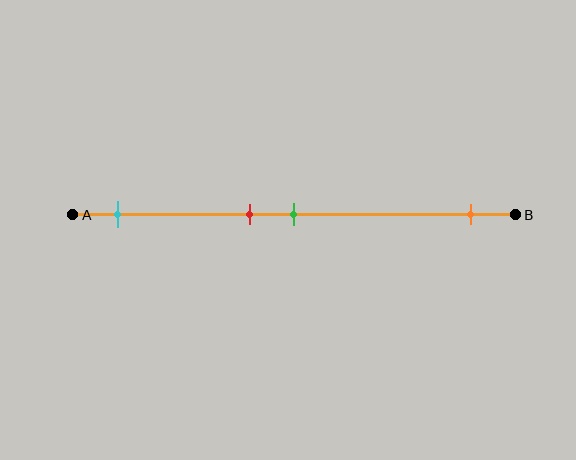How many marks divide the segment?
There are 4 marks dividing the segment.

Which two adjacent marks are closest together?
The red and green marks are the closest adjacent pair.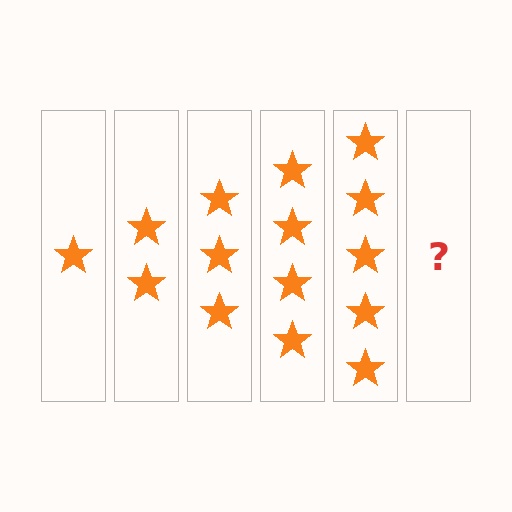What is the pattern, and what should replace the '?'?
The pattern is that each step adds one more star. The '?' should be 6 stars.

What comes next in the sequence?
The next element should be 6 stars.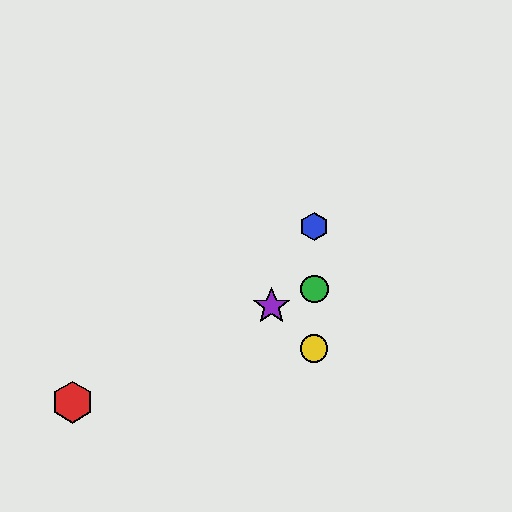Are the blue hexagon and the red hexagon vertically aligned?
No, the blue hexagon is at x≈314 and the red hexagon is at x≈72.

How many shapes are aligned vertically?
3 shapes (the blue hexagon, the green circle, the yellow circle) are aligned vertically.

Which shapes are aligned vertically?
The blue hexagon, the green circle, the yellow circle are aligned vertically.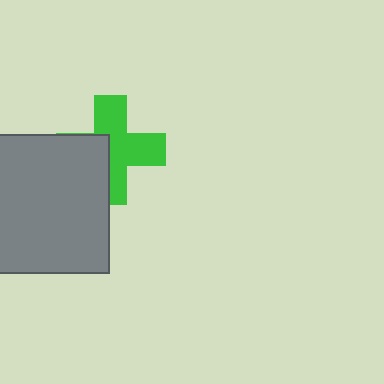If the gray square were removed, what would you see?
You would see the complete green cross.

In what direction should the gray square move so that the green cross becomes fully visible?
The gray square should move left. That is the shortest direction to clear the overlap and leave the green cross fully visible.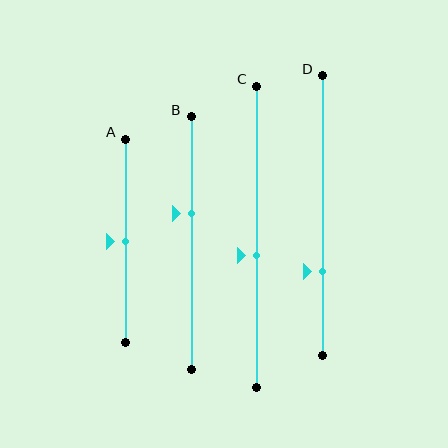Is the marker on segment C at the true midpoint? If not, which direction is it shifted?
No, the marker on segment C is shifted downward by about 6% of the segment length.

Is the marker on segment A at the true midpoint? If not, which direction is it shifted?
Yes, the marker on segment A is at the true midpoint.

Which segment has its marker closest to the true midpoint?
Segment A has its marker closest to the true midpoint.